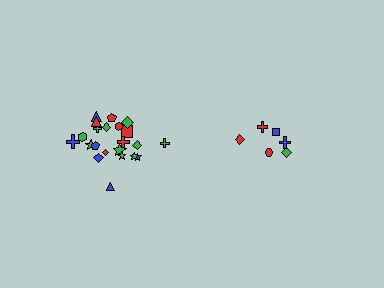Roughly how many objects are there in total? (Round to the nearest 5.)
Roughly 30 objects in total.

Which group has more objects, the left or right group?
The left group.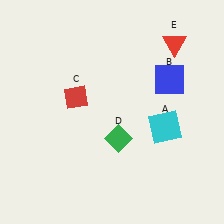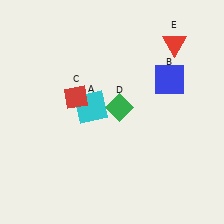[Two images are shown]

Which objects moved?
The objects that moved are: the cyan square (A), the green diamond (D).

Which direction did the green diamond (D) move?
The green diamond (D) moved up.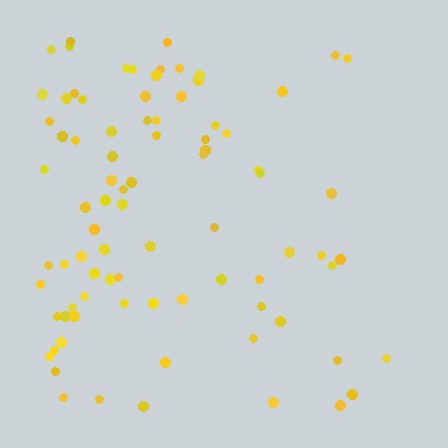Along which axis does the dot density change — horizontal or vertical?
Horizontal.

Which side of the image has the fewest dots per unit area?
The right.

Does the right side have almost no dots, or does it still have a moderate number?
Still a moderate number, just noticeably fewer than the left.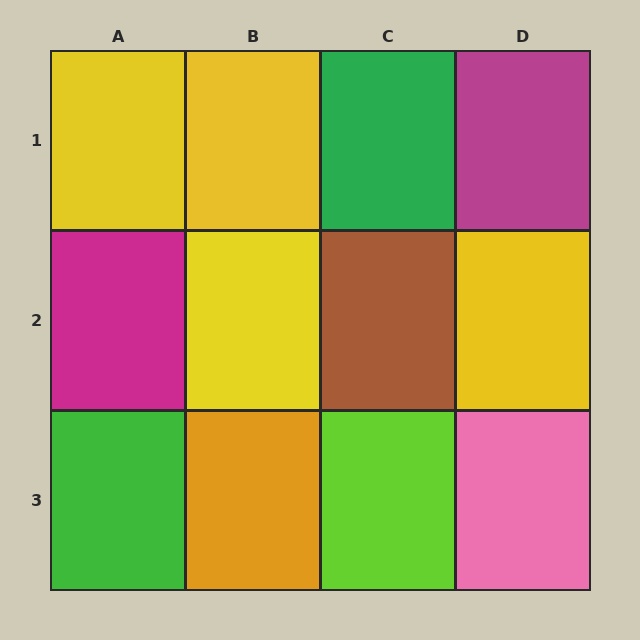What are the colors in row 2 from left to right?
Magenta, yellow, brown, yellow.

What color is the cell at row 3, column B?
Orange.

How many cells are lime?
1 cell is lime.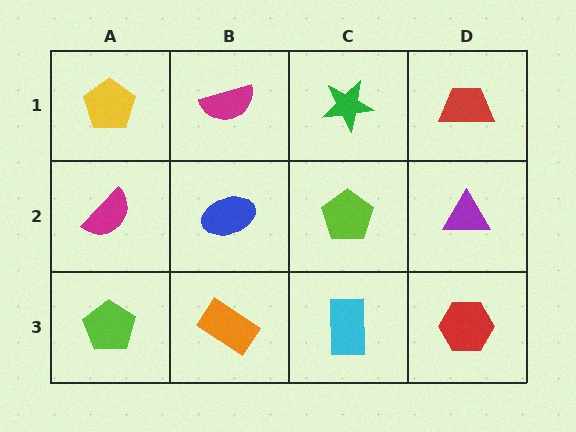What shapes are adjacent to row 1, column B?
A blue ellipse (row 2, column B), a yellow pentagon (row 1, column A), a green star (row 1, column C).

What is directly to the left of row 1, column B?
A yellow pentagon.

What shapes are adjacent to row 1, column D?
A purple triangle (row 2, column D), a green star (row 1, column C).